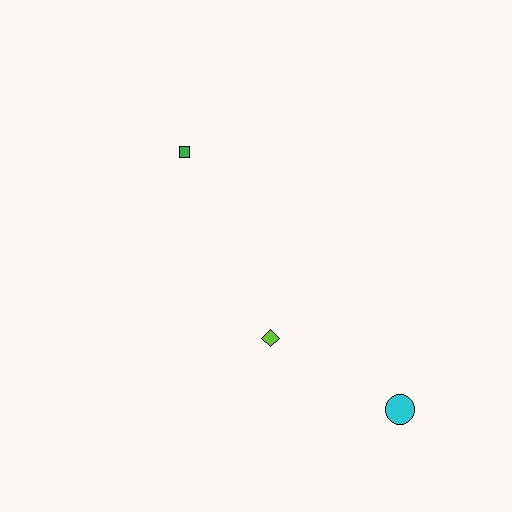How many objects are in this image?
There are 3 objects.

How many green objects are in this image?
There is 1 green object.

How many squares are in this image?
There is 1 square.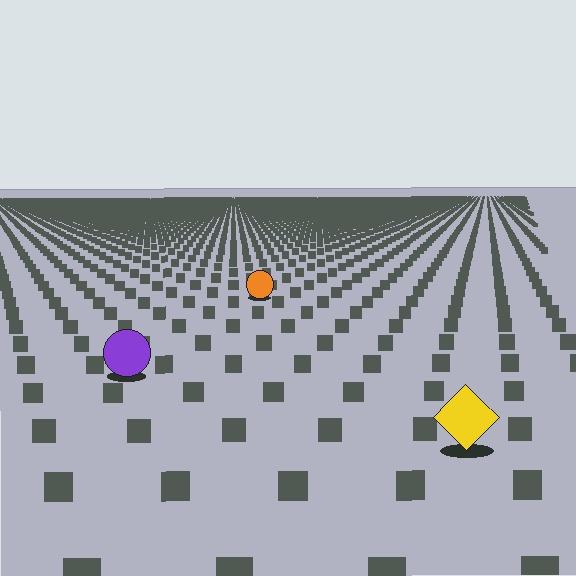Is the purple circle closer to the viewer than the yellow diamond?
No. The yellow diamond is closer — you can tell from the texture gradient: the ground texture is coarser near it.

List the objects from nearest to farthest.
From nearest to farthest: the yellow diamond, the purple circle, the orange circle.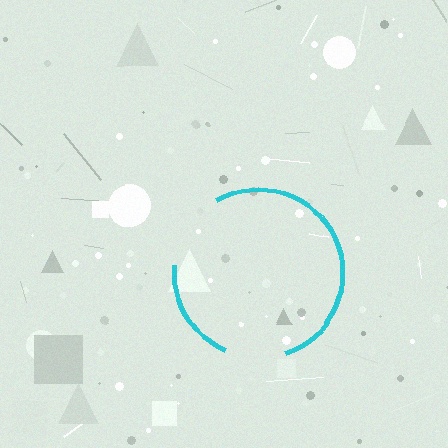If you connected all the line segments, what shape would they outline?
They would outline a circle.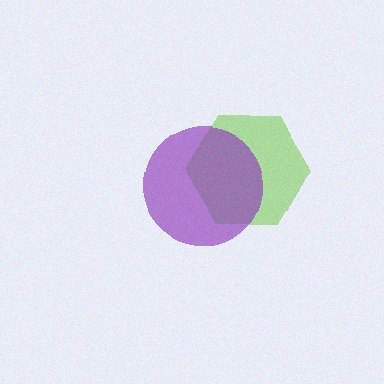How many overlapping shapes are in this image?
There are 2 overlapping shapes in the image.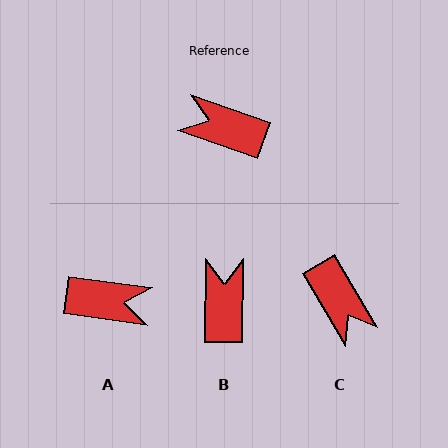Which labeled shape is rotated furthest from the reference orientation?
A, about 168 degrees away.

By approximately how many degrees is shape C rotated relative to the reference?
Approximately 140 degrees counter-clockwise.